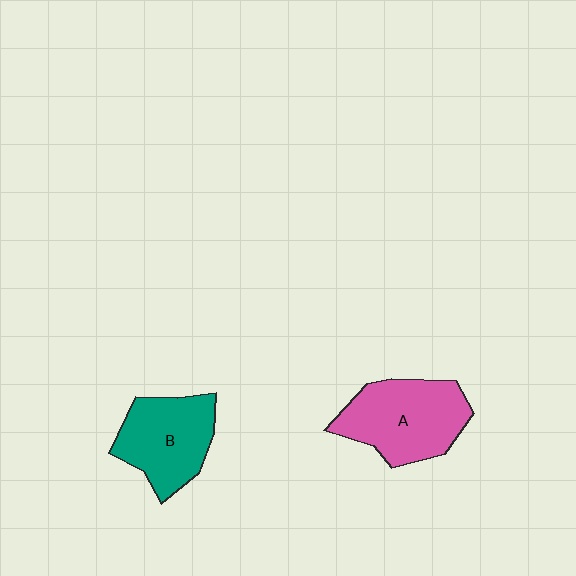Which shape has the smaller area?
Shape B (teal).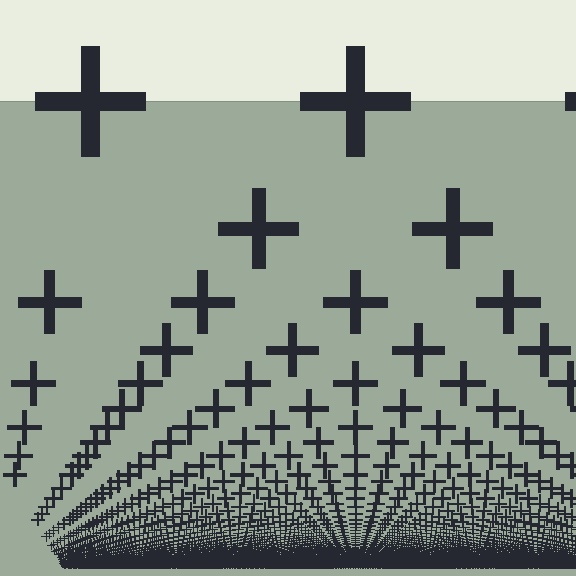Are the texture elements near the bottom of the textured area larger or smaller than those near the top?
Smaller. The gradient is inverted — elements near the bottom are smaller and denser.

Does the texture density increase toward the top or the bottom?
Density increases toward the bottom.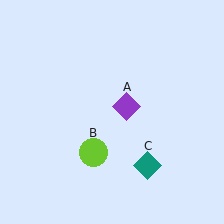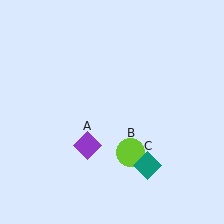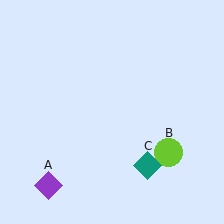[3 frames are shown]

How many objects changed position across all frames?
2 objects changed position: purple diamond (object A), lime circle (object B).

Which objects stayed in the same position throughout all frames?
Teal diamond (object C) remained stationary.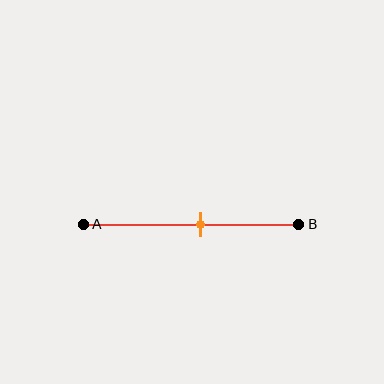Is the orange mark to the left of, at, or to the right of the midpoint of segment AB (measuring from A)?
The orange mark is to the right of the midpoint of segment AB.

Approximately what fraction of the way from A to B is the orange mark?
The orange mark is approximately 55% of the way from A to B.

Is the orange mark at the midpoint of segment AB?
No, the mark is at about 55% from A, not at the 50% midpoint.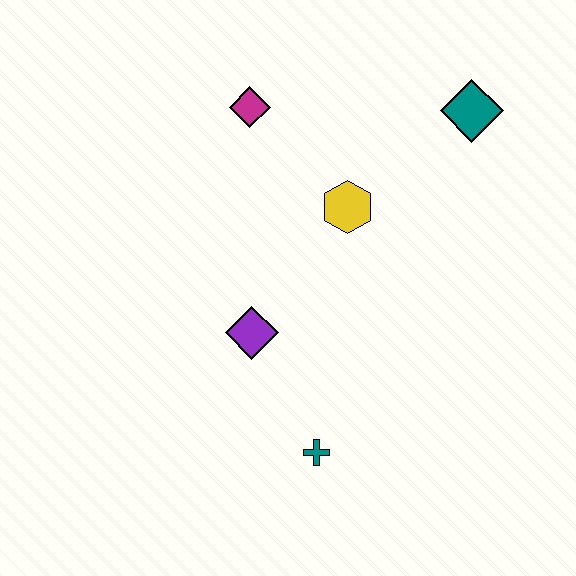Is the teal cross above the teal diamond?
No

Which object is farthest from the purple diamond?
The teal diamond is farthest from the purple diamond.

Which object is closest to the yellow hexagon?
The magenta diamond is closest to the yellow hexagon.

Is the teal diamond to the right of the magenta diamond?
Yes